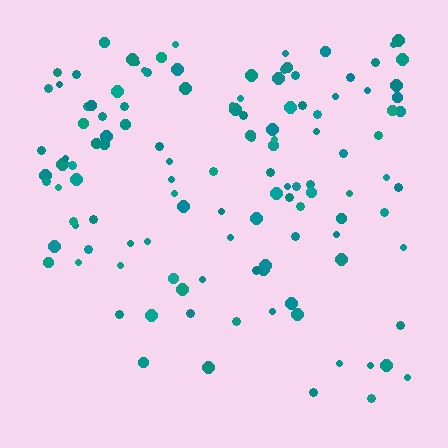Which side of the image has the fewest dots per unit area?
The bottom.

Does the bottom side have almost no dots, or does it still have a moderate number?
Still a moderate number, just noticeably fewer than the top.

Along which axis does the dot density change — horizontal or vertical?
Vertical.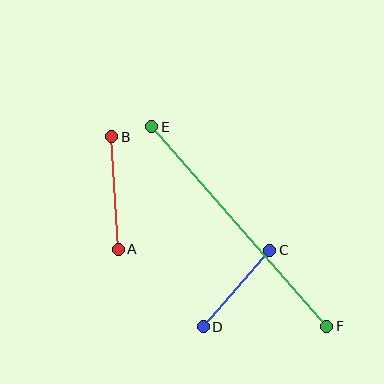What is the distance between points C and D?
The distance is approximately 101 pixels.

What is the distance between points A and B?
The distance is approximately 113 pixels.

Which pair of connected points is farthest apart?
Points E and F are farthest apart.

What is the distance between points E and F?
The distance is approximately 265 pixels.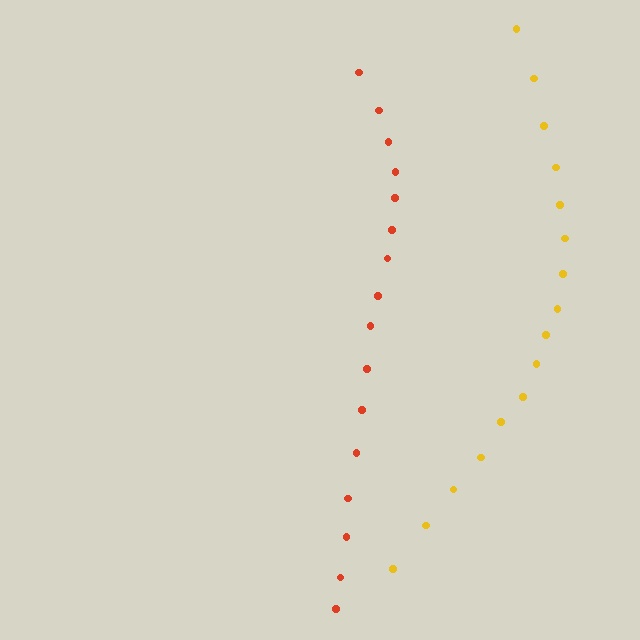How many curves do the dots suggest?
There are 2 distinct paths.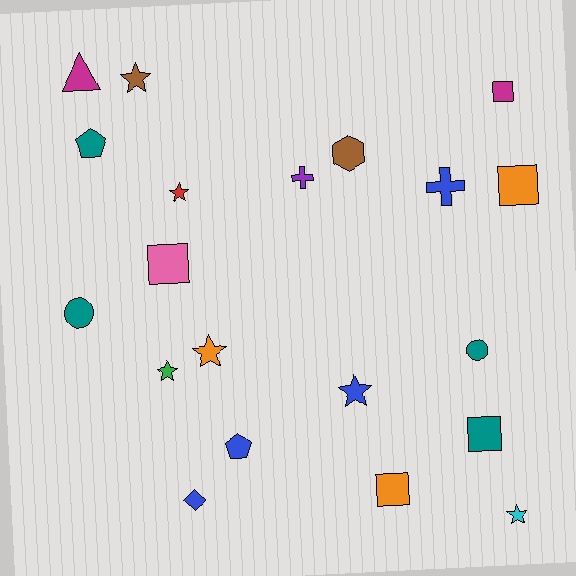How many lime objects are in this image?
There are no lime objects.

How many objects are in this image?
There are 20 objects.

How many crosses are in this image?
There are 2 crosses.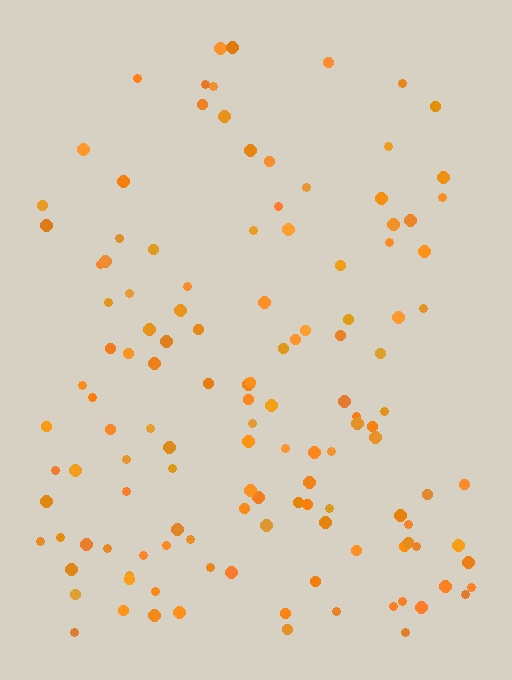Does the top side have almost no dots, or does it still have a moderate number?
Still a moderate number, just noticeably fewer than the bottom.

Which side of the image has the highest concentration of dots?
The bottom.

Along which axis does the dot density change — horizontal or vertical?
Vertical.